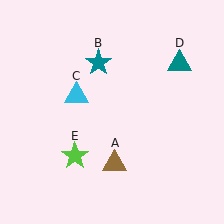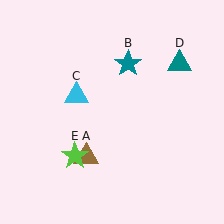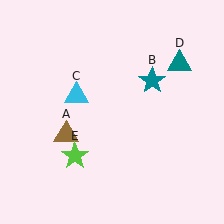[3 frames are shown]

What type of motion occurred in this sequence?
The brown triangle (object A), teal star (object B) rotated clockwise around the center of the scene.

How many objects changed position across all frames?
2 objects changed position: brown triangle (object A), teal star (object B).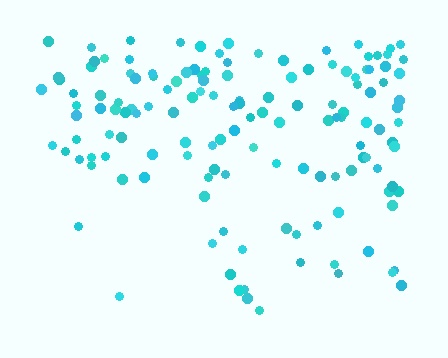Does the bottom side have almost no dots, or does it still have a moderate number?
Still a moderate number, just noticeably fewer than the top.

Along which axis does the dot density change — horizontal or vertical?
Vertical.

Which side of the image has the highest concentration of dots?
The top.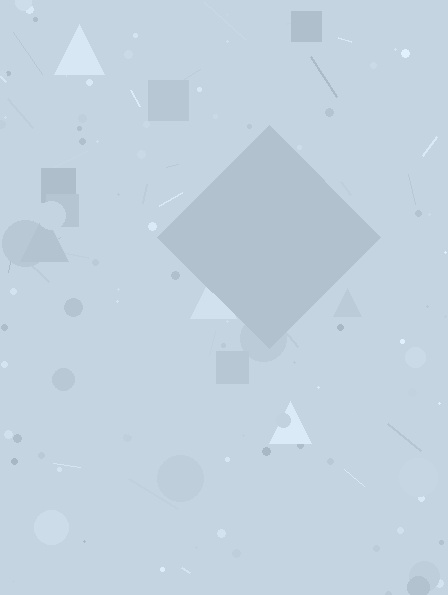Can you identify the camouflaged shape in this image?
The camouflaged shape is a diamond.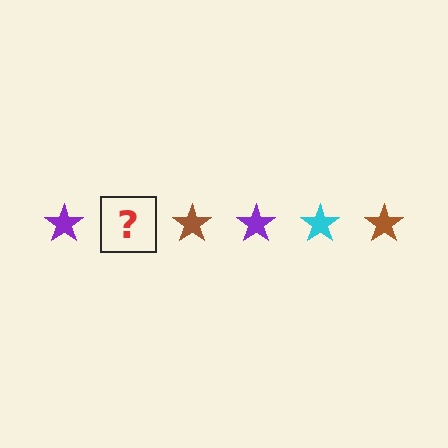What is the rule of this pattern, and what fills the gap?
The rule is that the pattern cycles through purple, cyan, brown stars. The gap should be filled with a cyan star.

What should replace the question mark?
The question mark should be replaced with a cyan star.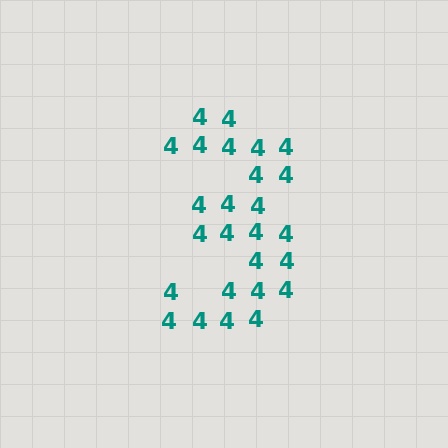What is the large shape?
The large shape is the digit 3.